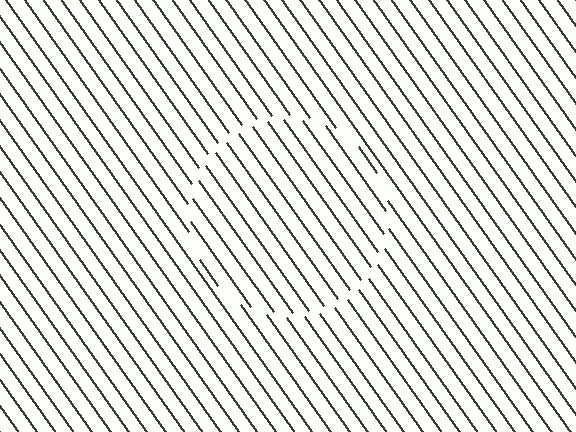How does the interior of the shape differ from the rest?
The interior of the shape contains the same grating, shifted by half a period — the contour is defined by the phase discontinuity where line-ends from the inner and outer gratings abut.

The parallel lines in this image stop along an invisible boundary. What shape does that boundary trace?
An illusory circle. The interior of the shape contains the same grating, shifted by half a period — the contour is defined by the phase discontinuity where line-ends from the inner and outer gratings abut.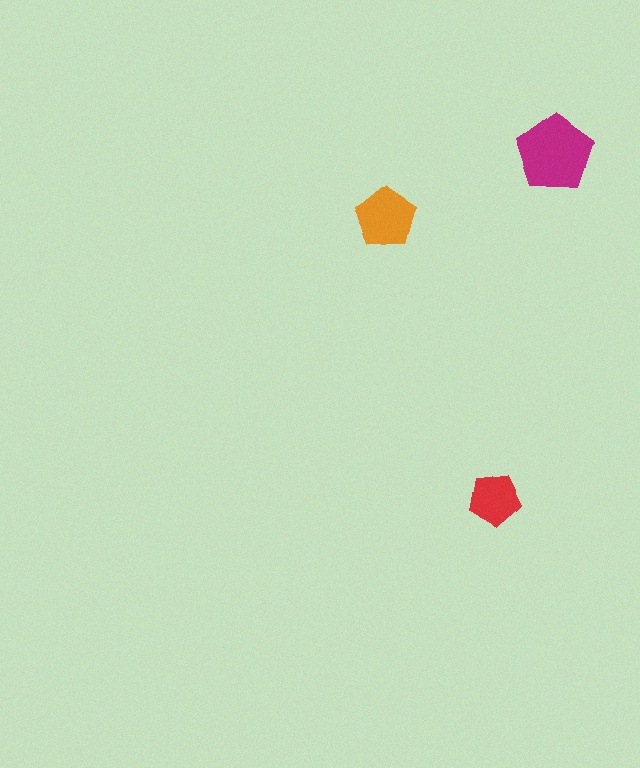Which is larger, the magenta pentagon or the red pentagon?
The magenta one.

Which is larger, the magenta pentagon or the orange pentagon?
The magenta one.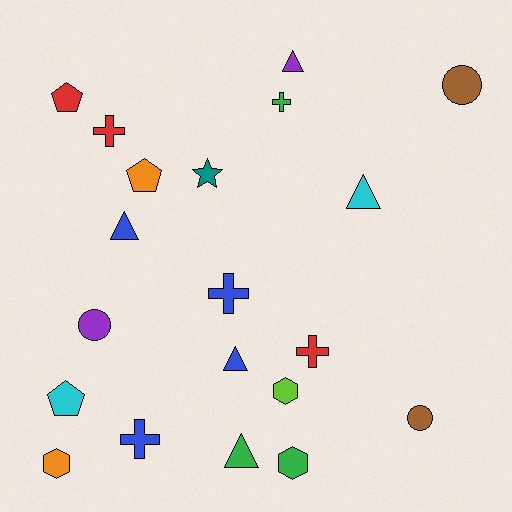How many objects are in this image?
There are 20 objects.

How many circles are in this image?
There are 3 circles.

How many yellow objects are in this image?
There are no yellow objects.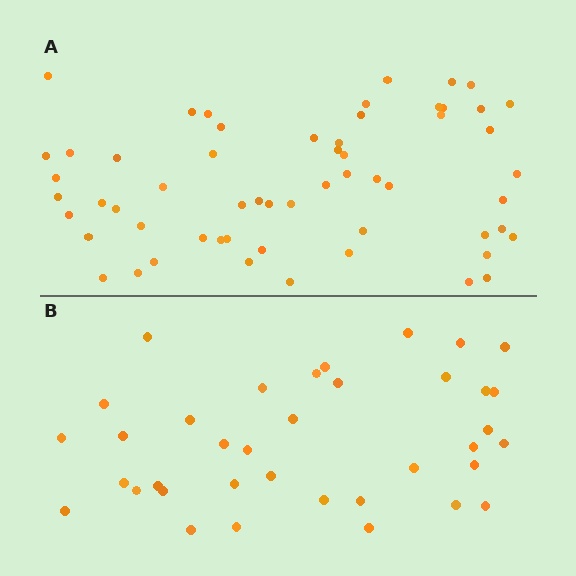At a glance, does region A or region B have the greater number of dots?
Region A (the top region) has more dots.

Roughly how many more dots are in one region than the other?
Region A has approximately 20 more dots than region B.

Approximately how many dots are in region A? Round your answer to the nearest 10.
About 60 dots. (The exact count is 58, which rounds to 60.)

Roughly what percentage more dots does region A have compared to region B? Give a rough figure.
About 55% more.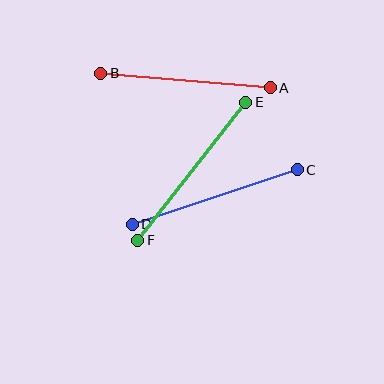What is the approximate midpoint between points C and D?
The midpoint is at approximately (215, 197) pixels.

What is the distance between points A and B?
The distance is approximately 170 pixels.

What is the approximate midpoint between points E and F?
The midpoint is at approximately (192, 171) pixels.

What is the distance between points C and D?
The distance is approximately 174 pixels.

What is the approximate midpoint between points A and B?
The midpoint is at approximately (185, 81) pixels.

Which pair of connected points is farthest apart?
Points E and F are farthest apart.